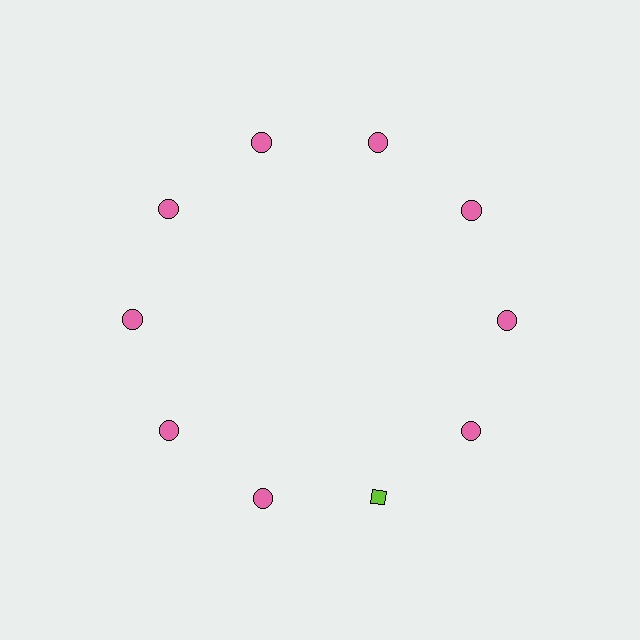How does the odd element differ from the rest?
It differs in both color (lime instead of pink) and shape (diamond instead of circle).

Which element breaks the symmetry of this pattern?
The lime diamond at roughly the 5 o'clock position breaks the symmetry. All other shapes are pink circles.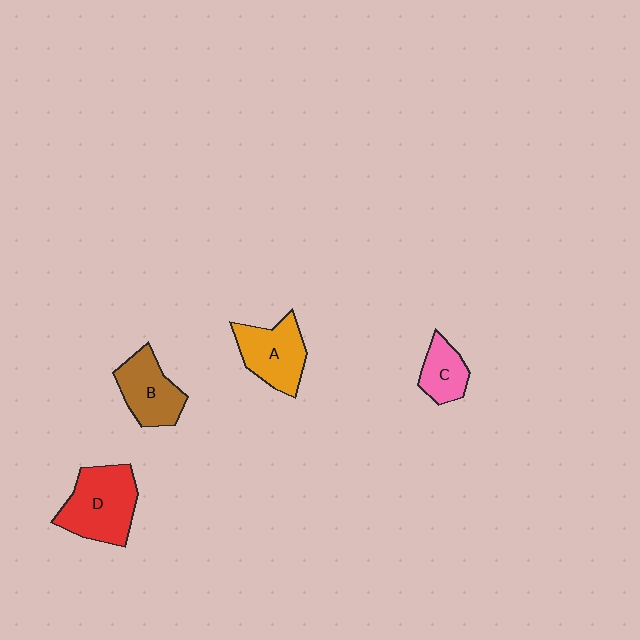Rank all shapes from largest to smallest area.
From largest to smallest: D (red), A (orange), B (brown), C (pink).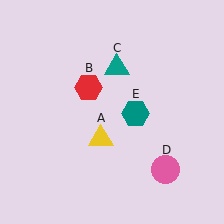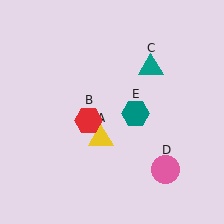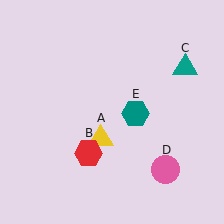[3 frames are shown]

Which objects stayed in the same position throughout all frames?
Yellow triangle (object A) and pink circle (object D) and teal hexagon (object E) remained stationary.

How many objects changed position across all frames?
2 objects changed position: red hexagon (object B), teal triangle (object C).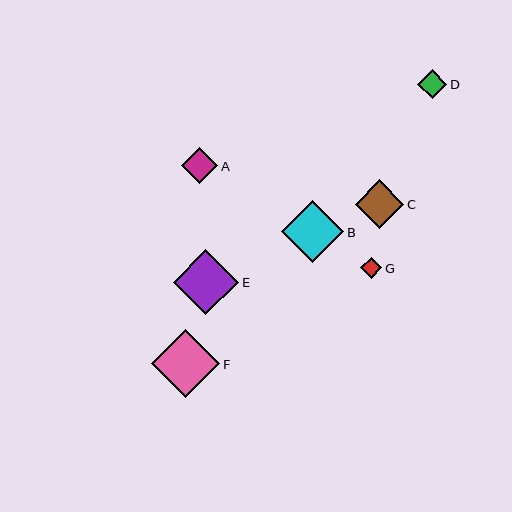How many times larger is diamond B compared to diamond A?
Diamond B is approximately 1.7 times the size of diamond A.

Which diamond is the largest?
Diamond F is the largest with a size of approximately 68 pixels.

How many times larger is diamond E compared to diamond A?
Diamond E is approximately 1.8 times the size of diamond A.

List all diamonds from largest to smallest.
From largest to smallest: F, E, B, C, A, D, G.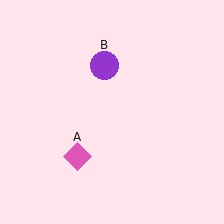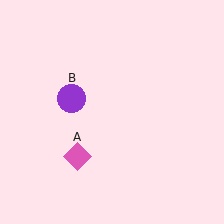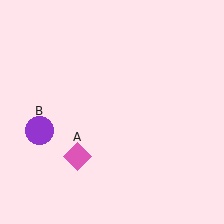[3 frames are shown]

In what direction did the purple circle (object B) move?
The purple circle (object B) moved down and to the left.